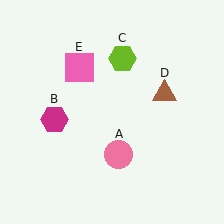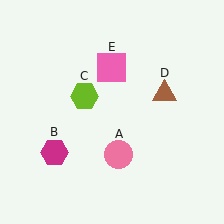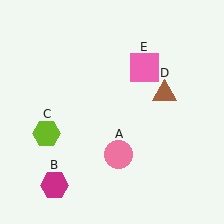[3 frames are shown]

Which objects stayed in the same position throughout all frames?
Pink circle (object A) and brown triangle (object D) remained stationary.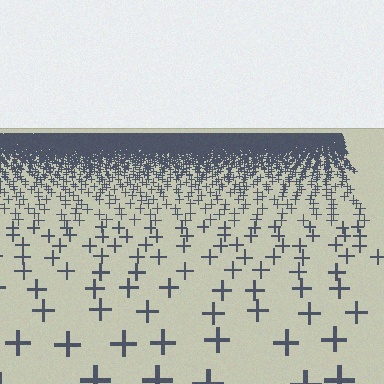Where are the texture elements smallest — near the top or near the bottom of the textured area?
Near the top.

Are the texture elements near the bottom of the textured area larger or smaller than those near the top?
Larger. Near the bottom, elements are closer to the viewer and appear at a bigger on-screen size.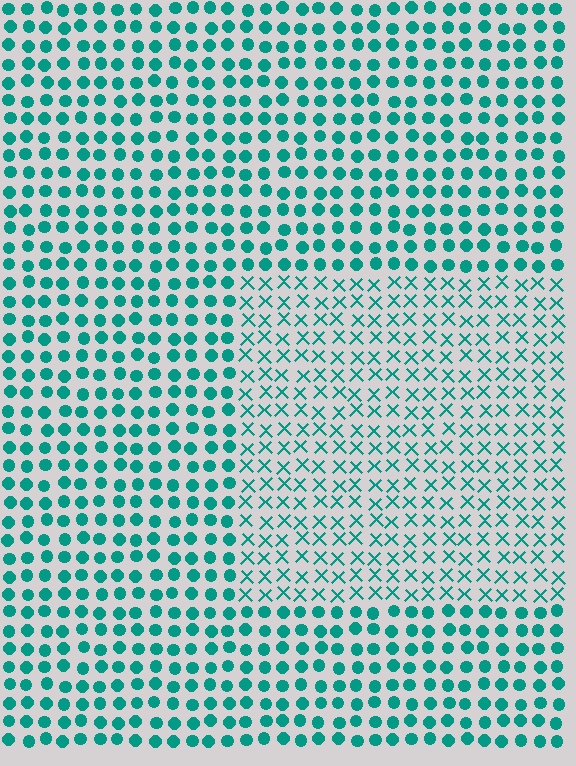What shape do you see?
I see a rectangle.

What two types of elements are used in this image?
The image uses X marks inside the rectangle region and circles outside it.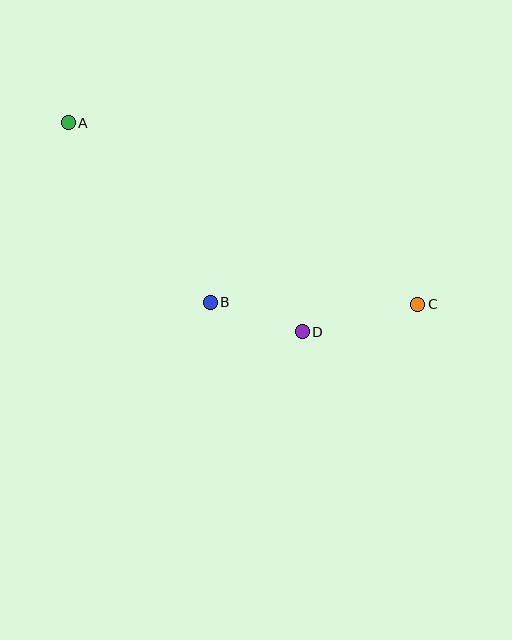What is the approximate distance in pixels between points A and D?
The distance between A and D is approximately 314 pixels.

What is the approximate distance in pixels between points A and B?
The distance between A and B is approximately 229 pixels.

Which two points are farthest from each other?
Points A and C are farthest from each other.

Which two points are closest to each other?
Points B and D are closest to each other.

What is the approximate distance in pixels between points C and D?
The distance between C and D is approximately 119 pixels.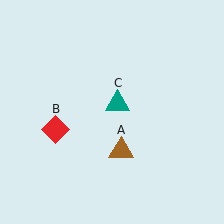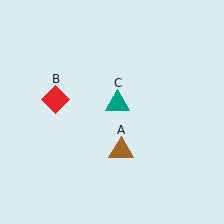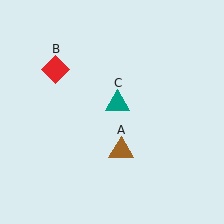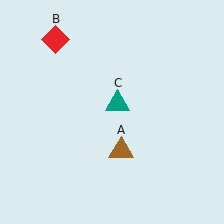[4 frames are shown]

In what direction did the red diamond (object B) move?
The red diamond (object B) moved up.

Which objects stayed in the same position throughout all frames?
Brown triangle (object A) and teal triangle (object C) remained stationary.